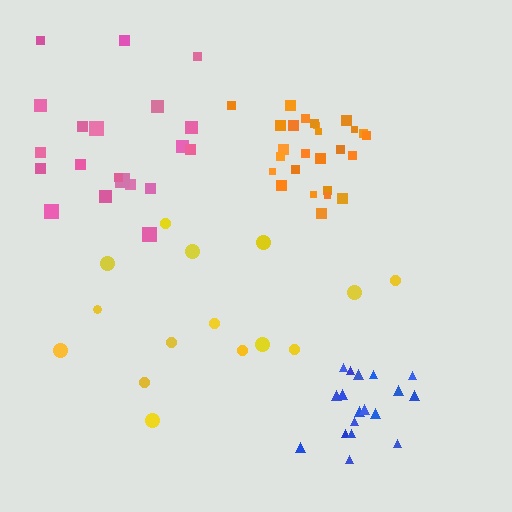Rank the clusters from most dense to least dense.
orange, blue, pink, yellow.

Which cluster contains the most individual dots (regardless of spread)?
Orange (26).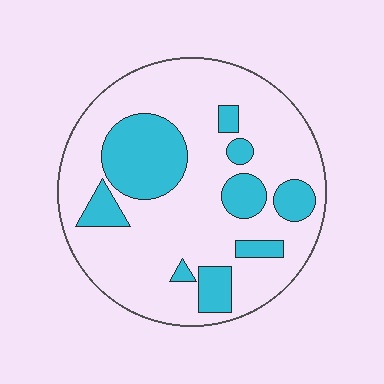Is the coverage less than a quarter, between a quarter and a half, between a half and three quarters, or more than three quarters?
Between a quarter and a half.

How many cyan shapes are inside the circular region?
9.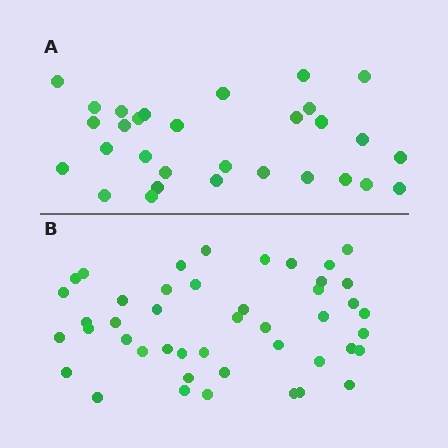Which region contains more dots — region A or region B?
Region B (the bottom region) has more dots.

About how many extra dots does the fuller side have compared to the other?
Region B has approximately 15 more dots than region A.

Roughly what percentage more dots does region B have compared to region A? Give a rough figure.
About 50% more.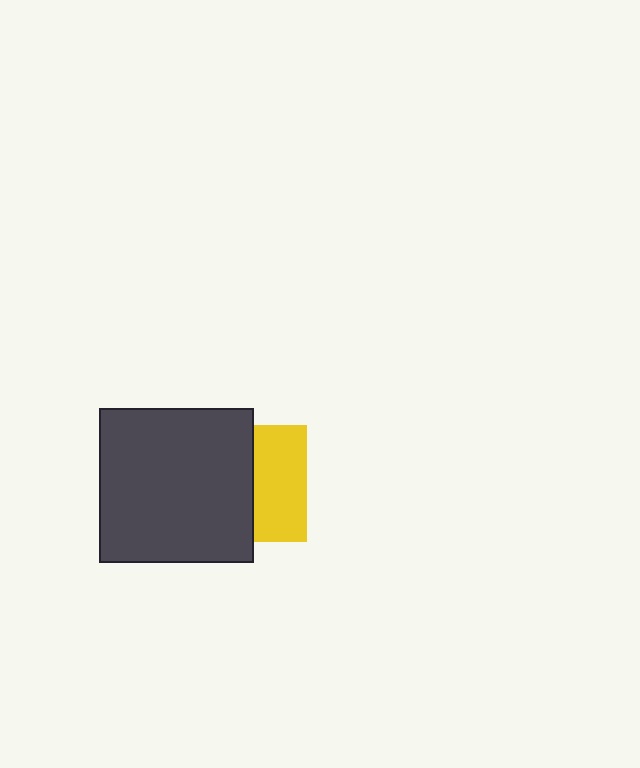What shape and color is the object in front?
The object in front is a dark gray square.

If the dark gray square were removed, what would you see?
You would see the complete yellow square.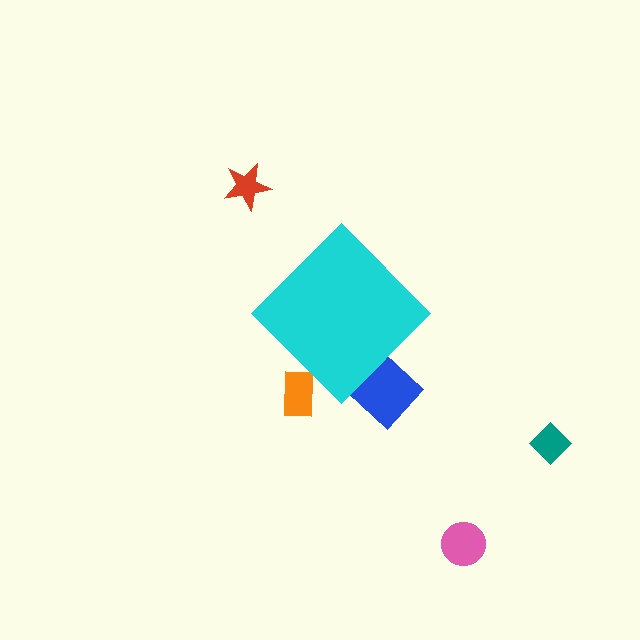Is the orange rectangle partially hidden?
Yes, the orange rectangle is partially hidden behind the cyan diamond.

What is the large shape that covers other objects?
A cyan diamond.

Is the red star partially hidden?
No, the red star is fully visible.